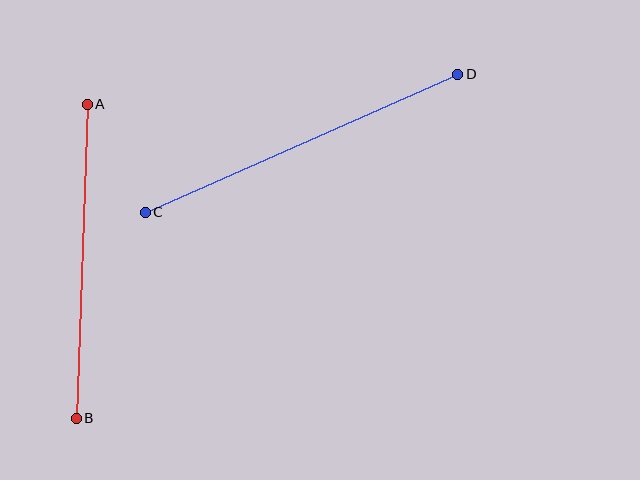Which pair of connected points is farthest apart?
Points C and D are farthest apart.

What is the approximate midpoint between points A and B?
The midpoint is at approximately (82, 261) pixels.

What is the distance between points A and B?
The distance is approximately 314 pixels.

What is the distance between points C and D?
The distance is approximately 342 pixels.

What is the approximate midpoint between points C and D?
The midpoint is at approximately (302, 143) pixels.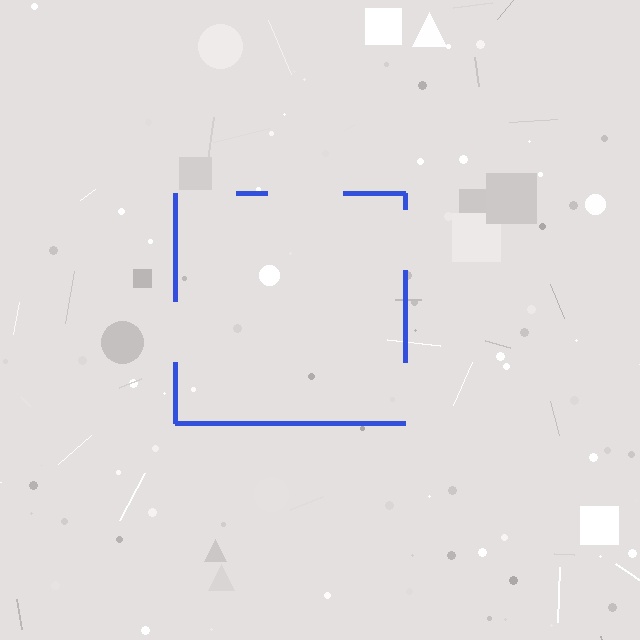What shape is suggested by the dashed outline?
The dashed outline suggests a square.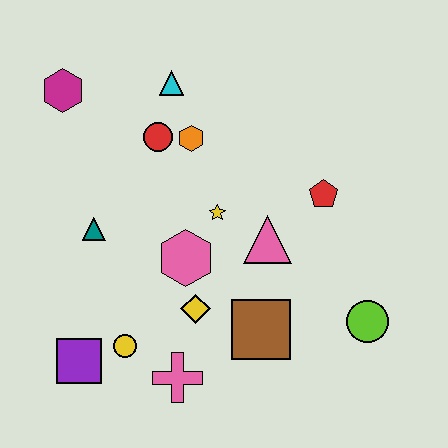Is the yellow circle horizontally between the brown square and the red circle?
No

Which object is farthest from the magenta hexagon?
The lime circle is farthest from the magenta hexagon.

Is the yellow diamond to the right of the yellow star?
No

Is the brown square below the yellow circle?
No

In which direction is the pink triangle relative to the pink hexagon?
The pink triangle is to the right of the pink hexagon.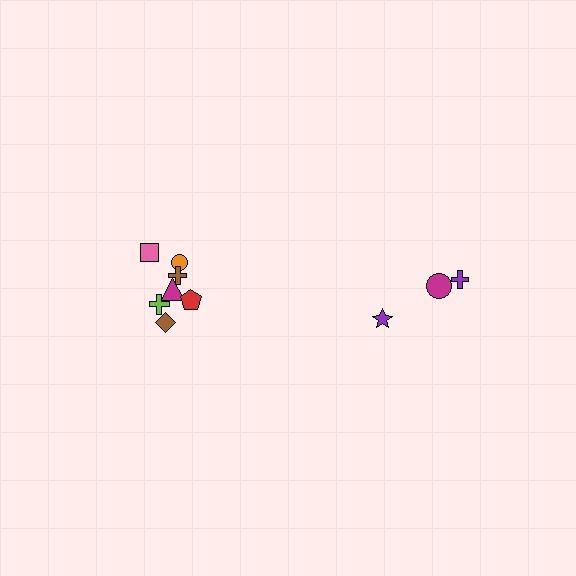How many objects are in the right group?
There are 3 objects.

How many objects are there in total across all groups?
There are 10 objects.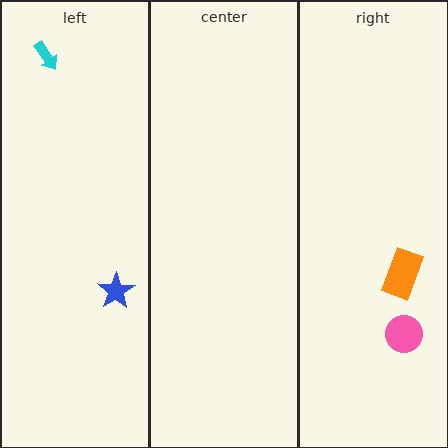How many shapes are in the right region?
2.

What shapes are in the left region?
The blue star, the cyan arrow.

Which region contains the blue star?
The left region.